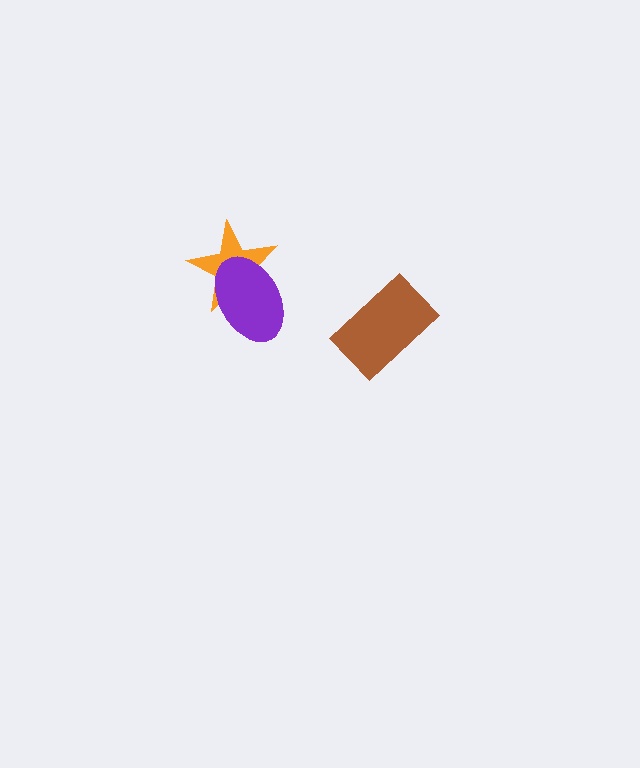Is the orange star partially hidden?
Yes, it is partially covered by another shape.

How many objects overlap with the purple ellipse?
1 object overlaps with the purple ellipse.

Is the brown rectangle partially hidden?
No, no other shape covers it.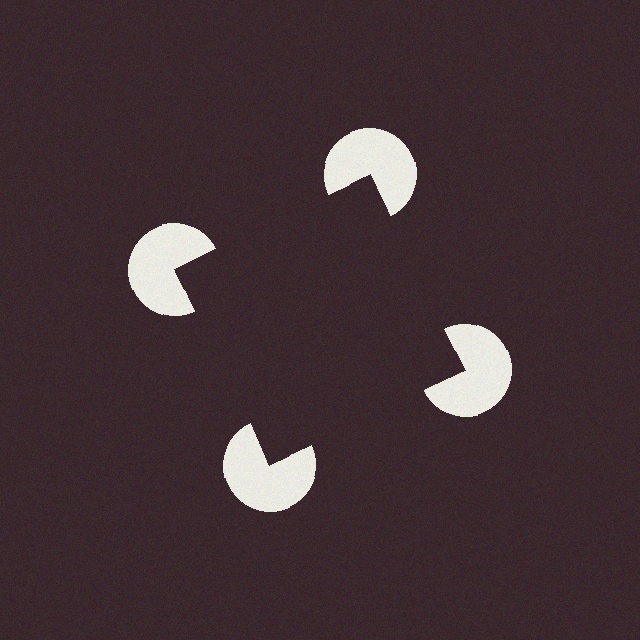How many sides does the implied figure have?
4 sides.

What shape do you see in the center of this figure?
An illusory square — its edges are inferred from the aligned wedge cuts in the pac-man discs, not physically drawn.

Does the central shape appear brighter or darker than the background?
It typically appears slightly darker than the background, even though no actual brightness change is drawn.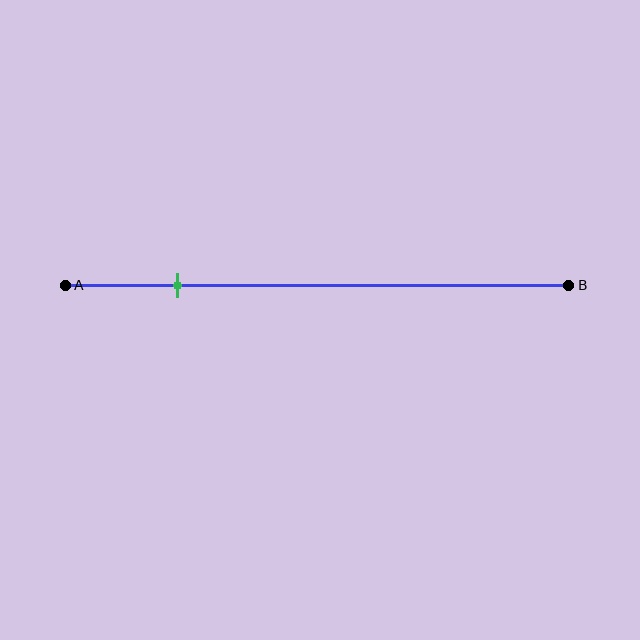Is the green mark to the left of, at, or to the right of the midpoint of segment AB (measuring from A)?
The green mark is to the left of the midpoint of segment AB.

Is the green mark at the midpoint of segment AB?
No, the mark is at about 20% from A, not at the 50% midpoint.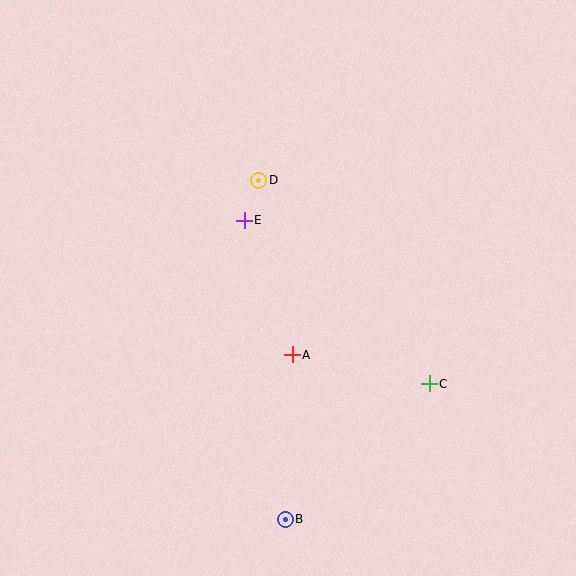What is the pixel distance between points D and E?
The distance between D and E is 43 pixels.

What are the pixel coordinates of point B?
Point B is at (285, 519).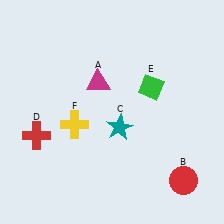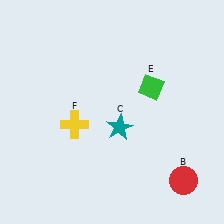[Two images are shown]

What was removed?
The red cross (D), the magenta triangle (A) were removed in Image 2.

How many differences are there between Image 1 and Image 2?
There are 2 differences between the two images.